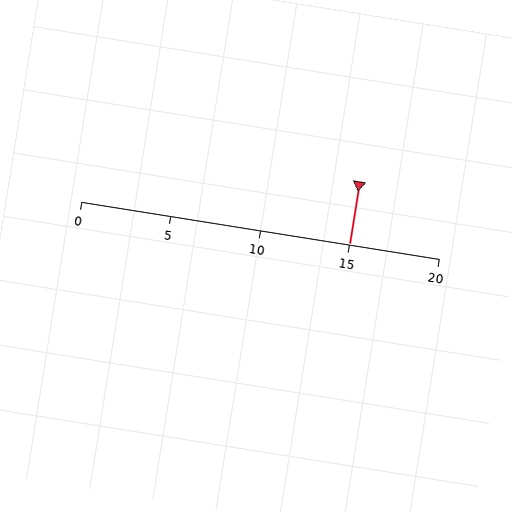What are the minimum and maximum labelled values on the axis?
The axis runs from 0 to 20.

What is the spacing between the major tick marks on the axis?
The major ticks are spaced 5 apart.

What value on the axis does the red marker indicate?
The marker indicates approximately 15.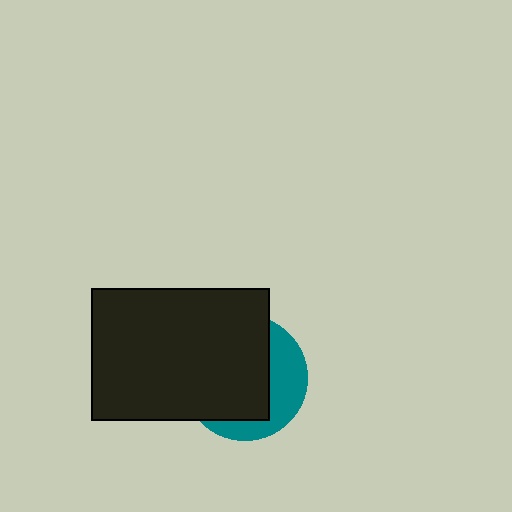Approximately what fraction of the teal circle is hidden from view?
Roughly 66% of the teal circle is hidden behind the black rectangle.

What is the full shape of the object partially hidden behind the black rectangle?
The partially hidden object is a teal circle.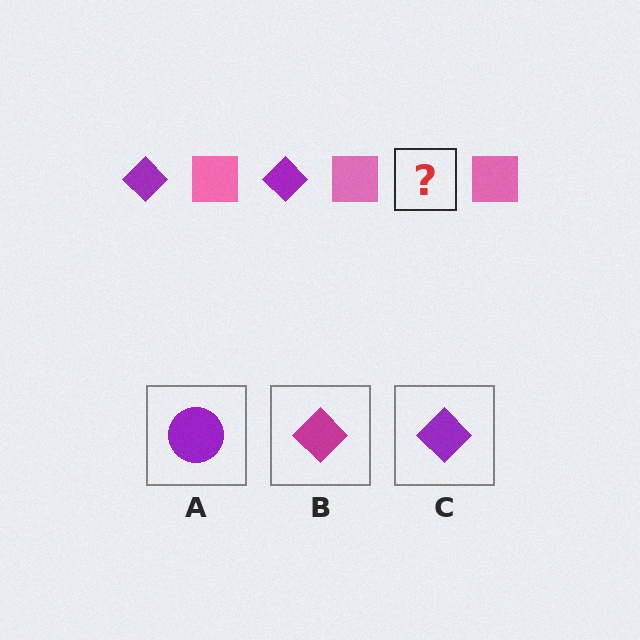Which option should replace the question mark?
Option C.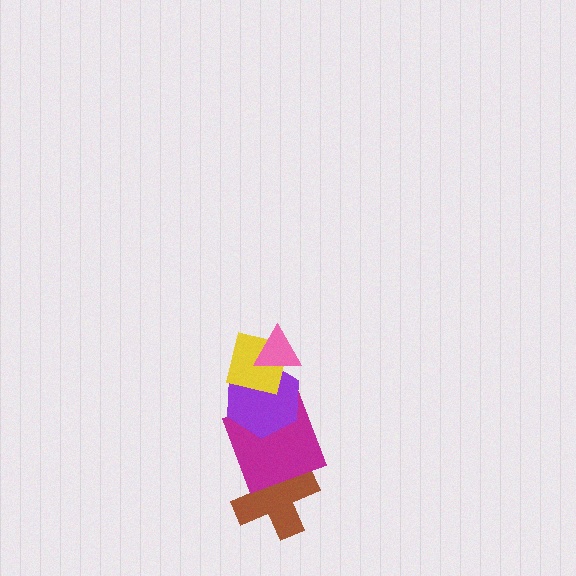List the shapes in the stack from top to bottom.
From top to bottom: the pink triangle, the yellow square, the purple hexagon, the magenta square, the brown cross.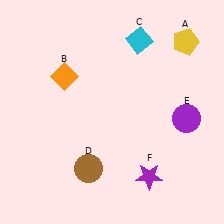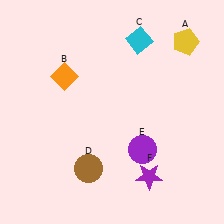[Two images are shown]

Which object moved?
The purple circle (E) moved left.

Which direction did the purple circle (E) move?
The purple circle (E) moved left.